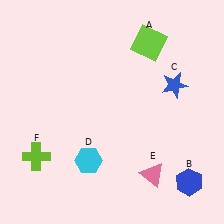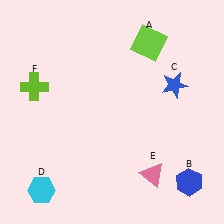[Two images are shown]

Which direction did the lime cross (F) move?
The lime cross (F) moved up.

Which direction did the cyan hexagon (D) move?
The cyan hexagon (D) moved left.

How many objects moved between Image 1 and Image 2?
2 objects moved between the two images.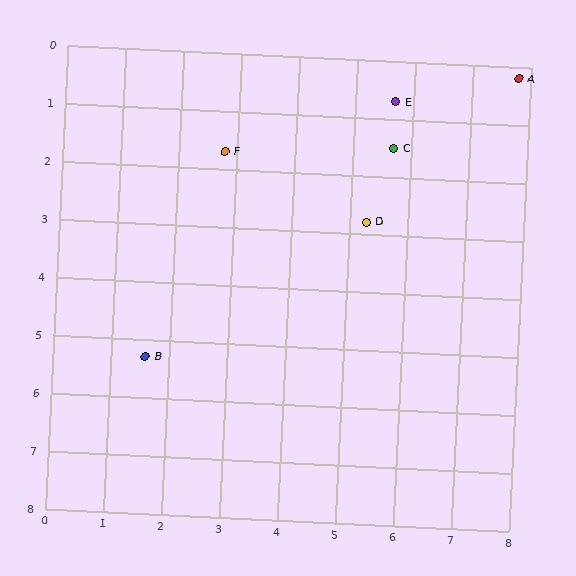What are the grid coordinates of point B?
Point B is at approximately (1.6, 5.3).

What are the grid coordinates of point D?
Point D is at approximately (5.3, 2.8).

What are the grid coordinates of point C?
Point C is at approximately (5.7, 1.5).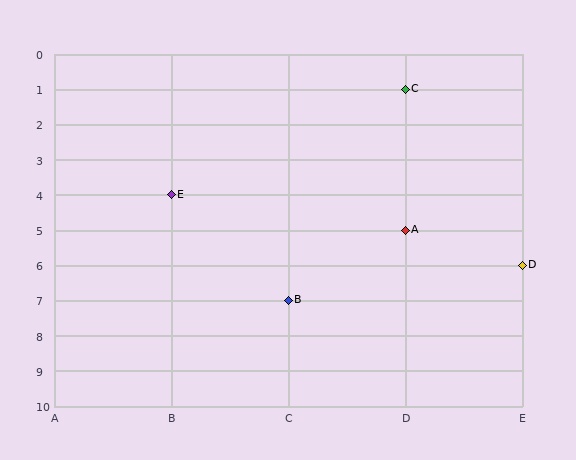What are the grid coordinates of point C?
Point C is at grid coordinates (D, 1).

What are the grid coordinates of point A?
Point A is at grid coordinates (D, 5).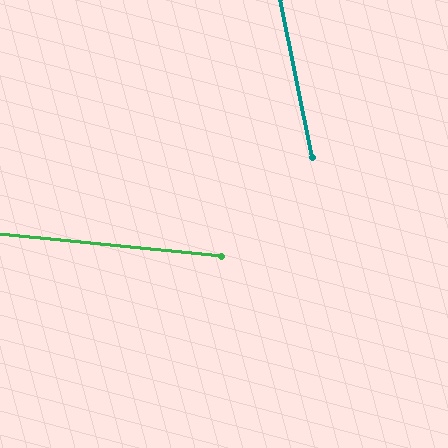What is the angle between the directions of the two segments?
Approximately 73 degrees.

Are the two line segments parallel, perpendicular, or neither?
Neither parallel nor perpendicular — they differ by about 73°.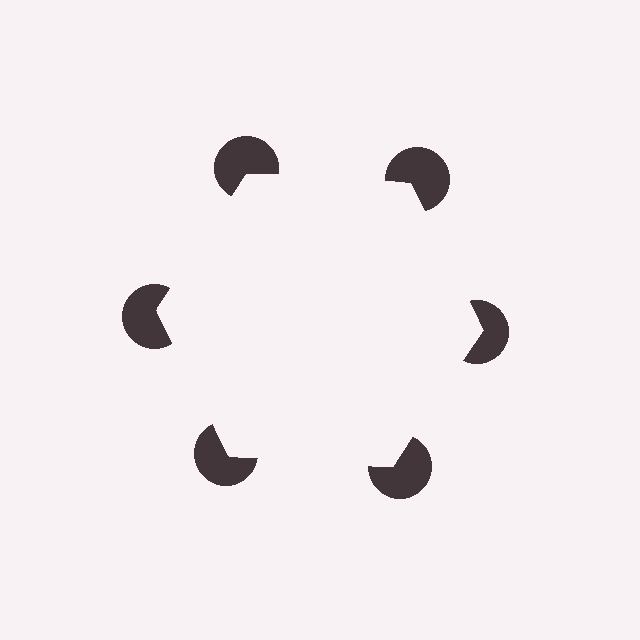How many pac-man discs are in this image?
There are 6 — one at each vertex of the illusory hexagon.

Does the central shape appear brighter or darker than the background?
It typically appears slightly brighter than the background, even though no actual brightness change is drawn.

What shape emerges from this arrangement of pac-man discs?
An illusory hexagon — its edges are inferred from the aligned wedge cuts in the pac-man discs, not physically drawn.